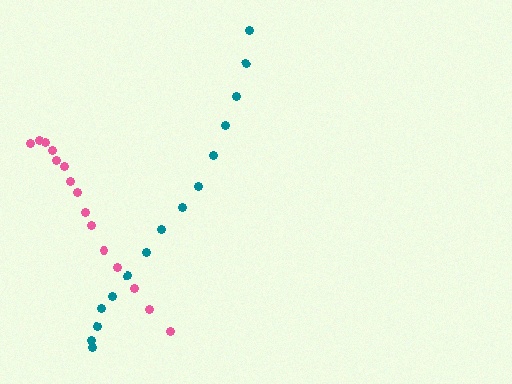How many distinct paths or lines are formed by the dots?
There are 2 distinct paths.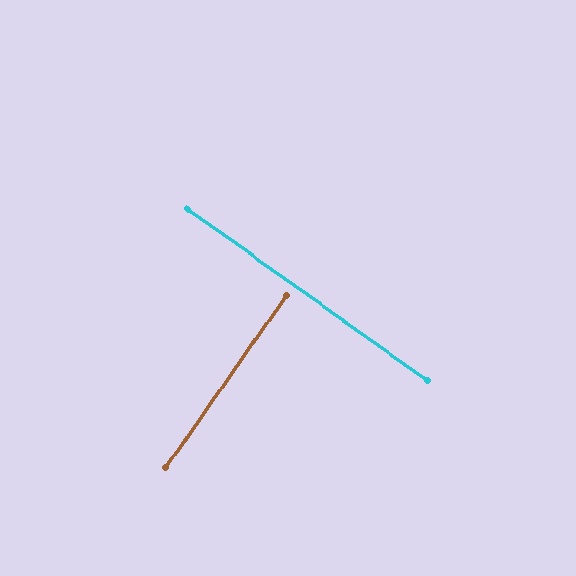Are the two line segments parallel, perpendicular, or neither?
Perpendicular — they meet at approximately 90°.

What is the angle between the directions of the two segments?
Approximately 90 degrees.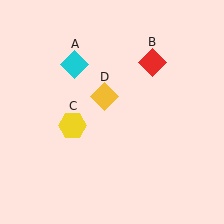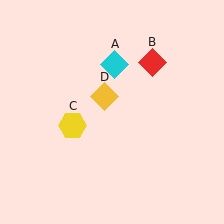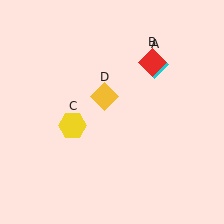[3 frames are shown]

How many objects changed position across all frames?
1 object changed position: cyan diamond (object A).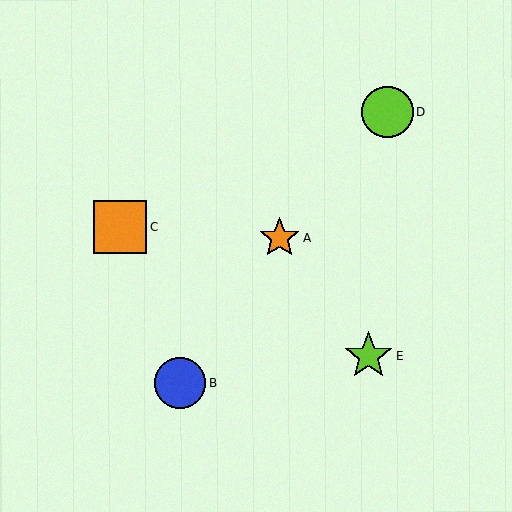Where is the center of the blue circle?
The center of the blue circle is at (181, 383).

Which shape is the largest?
The orange square (labeled C) is the largest.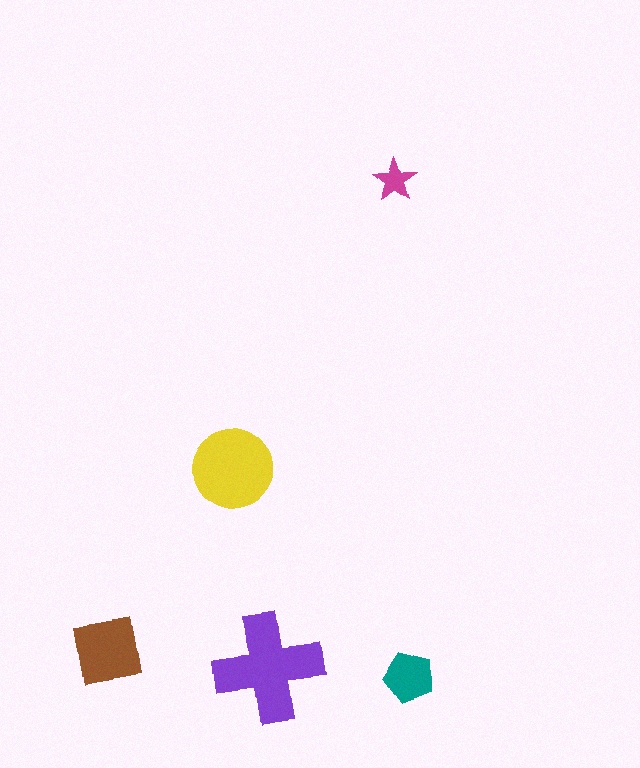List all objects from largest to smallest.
The purple cross, the yellow circle, the brown square, the teal pentagon, the magenta star.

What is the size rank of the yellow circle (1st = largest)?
2nd.